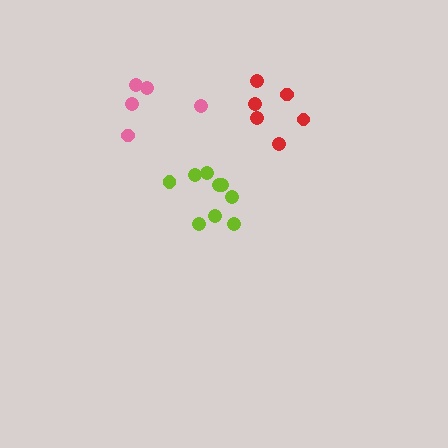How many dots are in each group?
Group 1: 6 dots, Group 2: 5 dots, Group 3: 9 dots (20 total).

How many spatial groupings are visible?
There are 3 spatial groupings.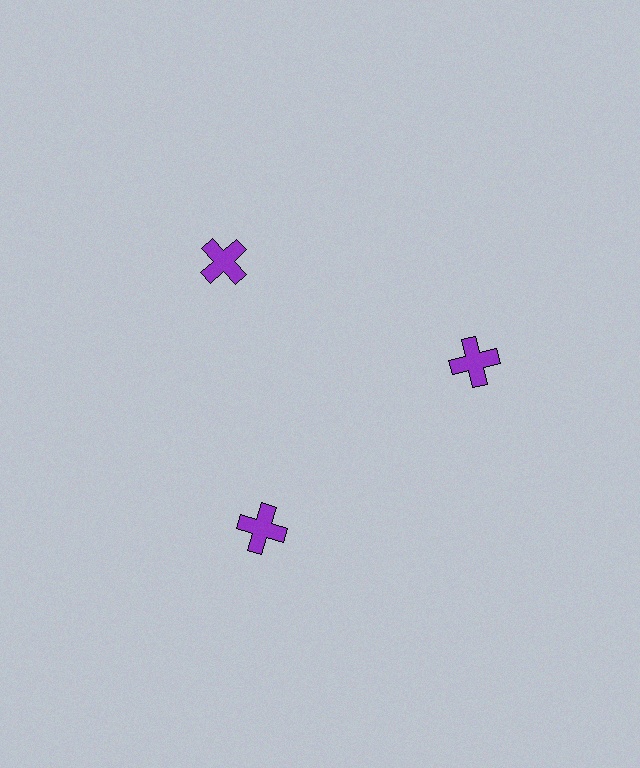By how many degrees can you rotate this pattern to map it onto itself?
The pattern maps onto itself every 120 degrees of rotation.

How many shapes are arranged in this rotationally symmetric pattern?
There are 3 shapes, arranged in 3 groups of 1.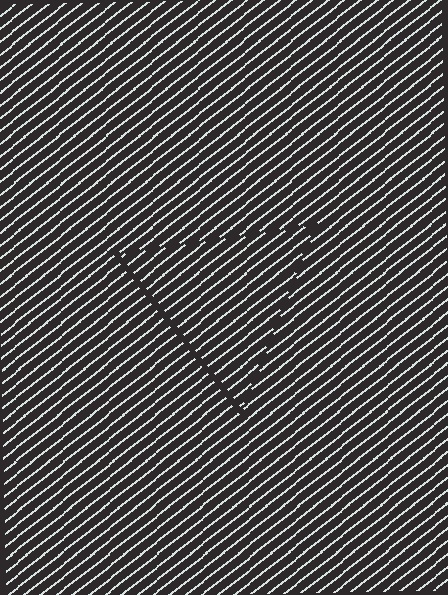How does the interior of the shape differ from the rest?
The interior of the shape contains the same grating, shifted by half a period — the contour is defined by the phase discontinuity where line-ends from the inner and outer gratings abut.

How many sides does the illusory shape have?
3 sides — the line-ends trace a triangle.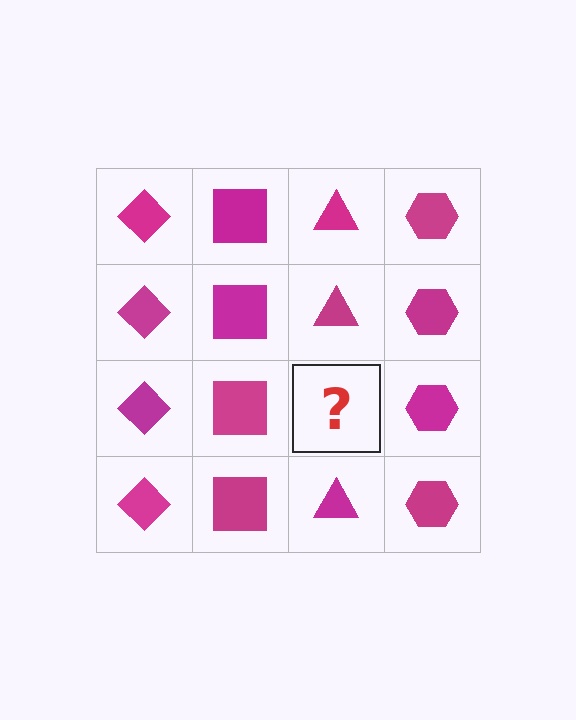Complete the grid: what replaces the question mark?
The question mark should be replaced with a magenta triangle.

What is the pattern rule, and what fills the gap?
The rule is that each column has a consistent shape. The gap should be filled with a magenta triangle.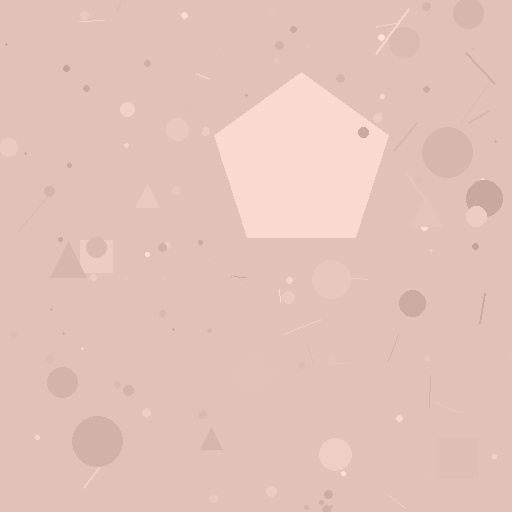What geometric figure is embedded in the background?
A pentagon is embedded in the background.